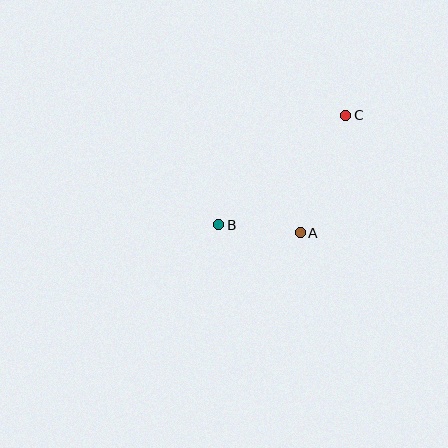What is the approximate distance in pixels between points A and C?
The distance between A and C is approximately 126 pixels.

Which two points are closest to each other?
Points A and B are closest to each other.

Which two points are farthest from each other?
Points B and C are farthest from each other.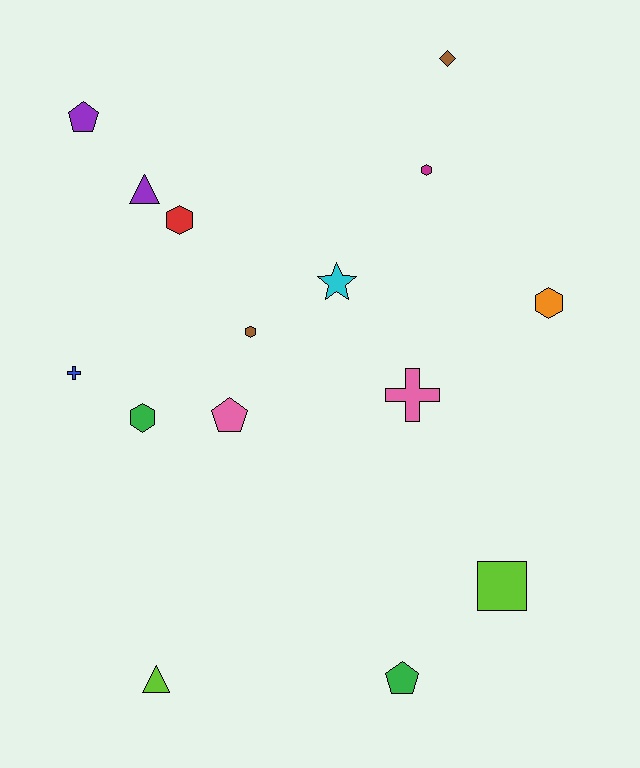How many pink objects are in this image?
There are 2 pink objects.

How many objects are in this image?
There are 15 objects.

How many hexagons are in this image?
There are 5 hexagons.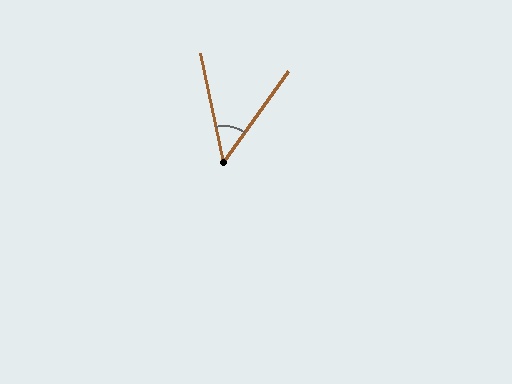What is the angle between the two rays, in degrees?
Approximately 48 degrees.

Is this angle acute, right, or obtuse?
It is acute.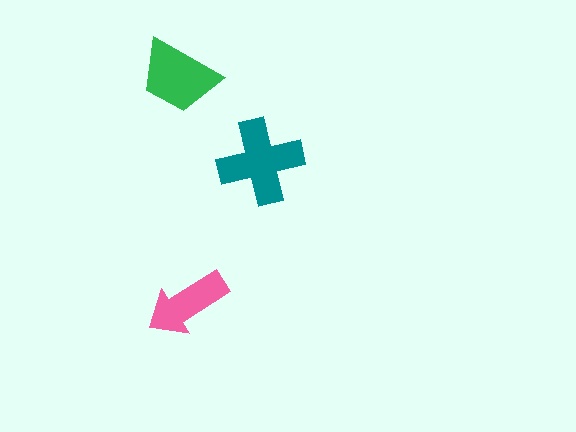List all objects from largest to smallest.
The teal cross, the green trapezoid, the pink arrow.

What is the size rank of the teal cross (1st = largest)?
1st.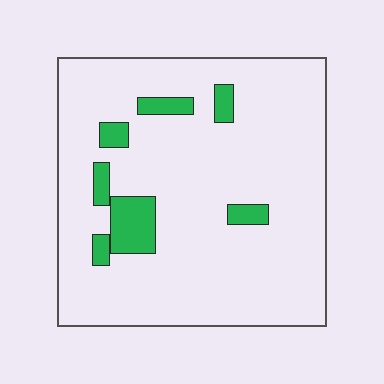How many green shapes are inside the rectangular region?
7.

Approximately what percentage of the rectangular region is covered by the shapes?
Approximately 10%.